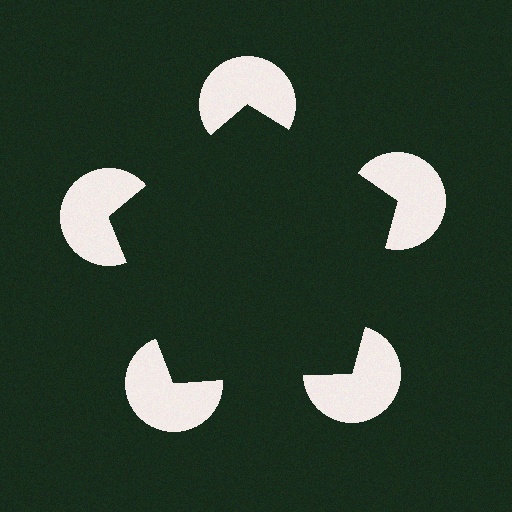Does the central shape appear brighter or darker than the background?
It typically appears slightly darker than the background, even though no actual brightness change is drawn.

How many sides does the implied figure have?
5 sides.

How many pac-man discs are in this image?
There are 5 — one at each vertex of the illusory pentagon.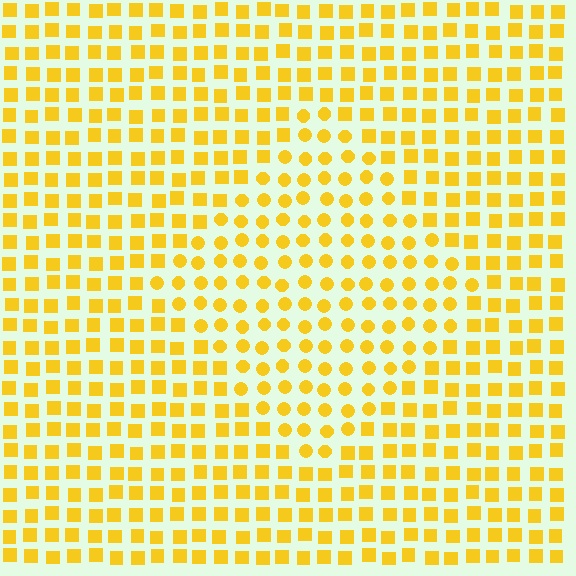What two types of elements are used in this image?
The image uses circles inside the diamond region and squares outside it.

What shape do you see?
I see a diamond.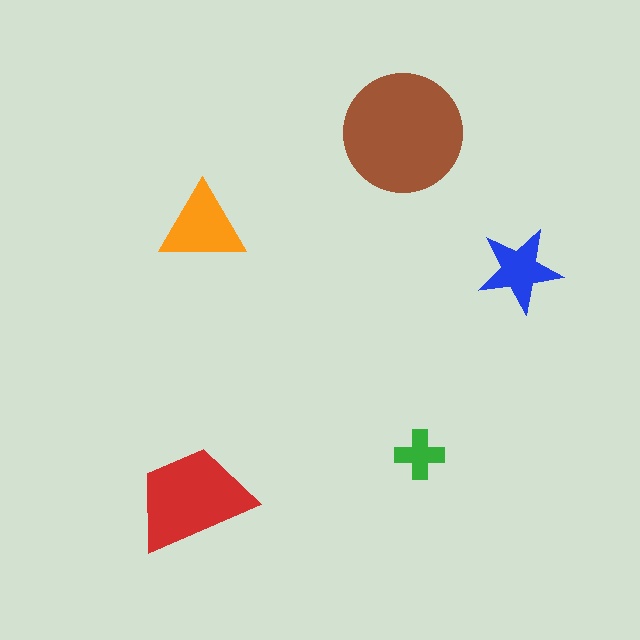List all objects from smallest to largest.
The green cross, the blue star, the orange triangle, the red trapezoid, the brown circle.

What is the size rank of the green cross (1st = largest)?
5th.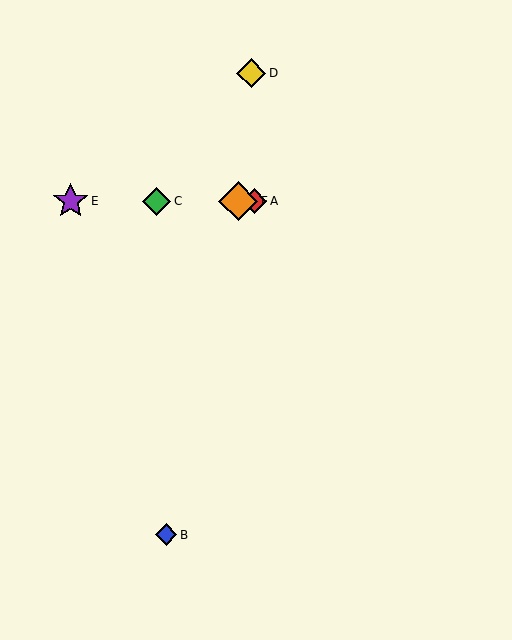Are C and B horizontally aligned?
No, C is at y≈201 and B is at y≈535.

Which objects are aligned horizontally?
Objects A, C, E, F are aligned horizontally.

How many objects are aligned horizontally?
4 objects (A, C, E, F) are aligned horizontally.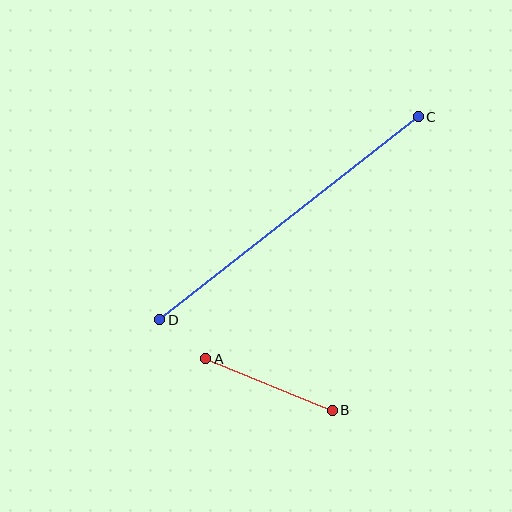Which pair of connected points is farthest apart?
Points C and D are farthest apart.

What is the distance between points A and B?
The distance is approximately 137 pixels.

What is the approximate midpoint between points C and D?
The midpoint is at approximately (289, 218) pixels.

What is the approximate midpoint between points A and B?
The midpoint is at approximately (269, 384) pixels.